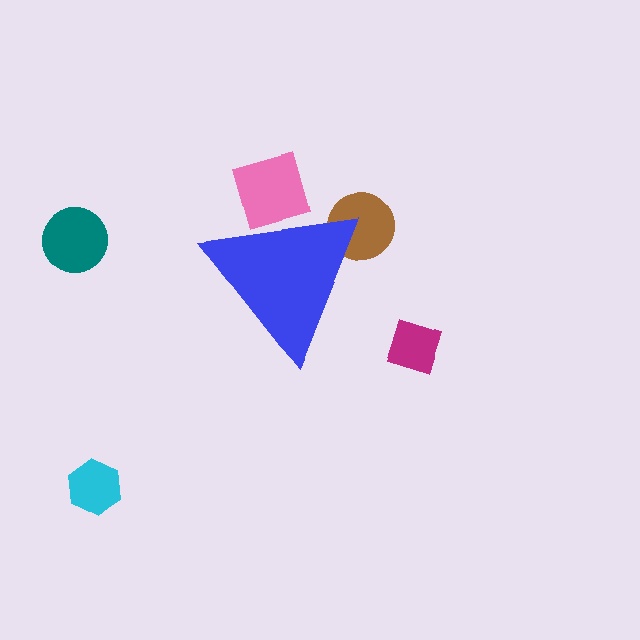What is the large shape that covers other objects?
A blue triangle.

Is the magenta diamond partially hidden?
No, the magenta diamond is fully visible.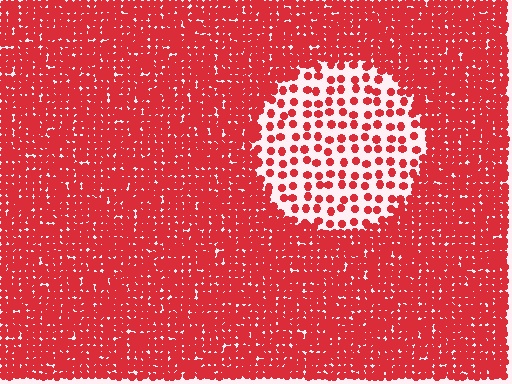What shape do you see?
I see a circle.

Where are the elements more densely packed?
The elements are more densely packed outside the circle boundary.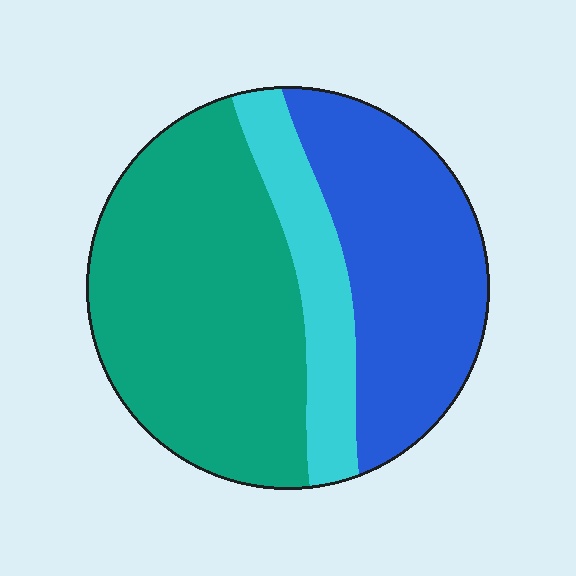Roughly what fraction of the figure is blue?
Blue covers roughly 35% of the figure.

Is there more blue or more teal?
Teal.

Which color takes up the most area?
Teal, at roughly 50%.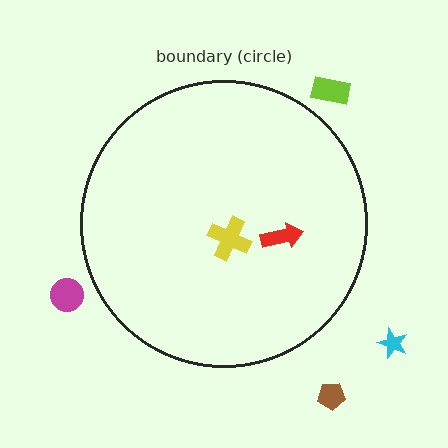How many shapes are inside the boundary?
2 inside, 4 outside.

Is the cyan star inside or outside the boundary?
Outside.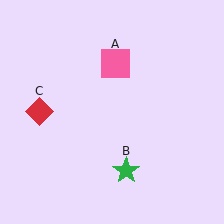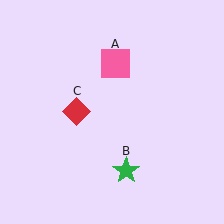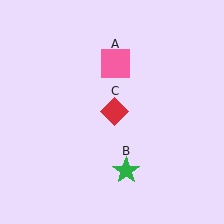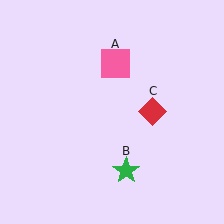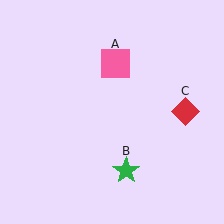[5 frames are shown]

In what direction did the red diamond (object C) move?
The red diamond (object C) moved right.